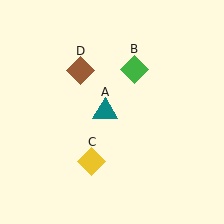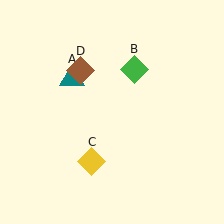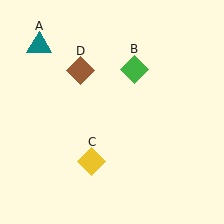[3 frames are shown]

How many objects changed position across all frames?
1 object changed position: teal triangle (object A).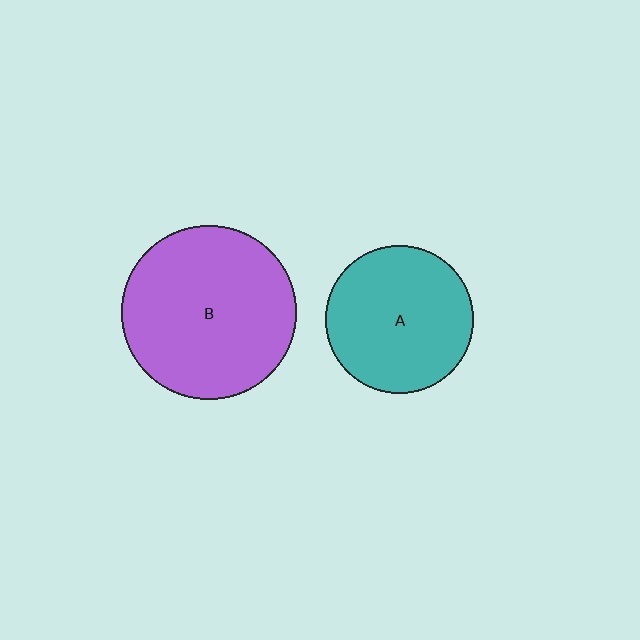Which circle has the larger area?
Circle B (purple).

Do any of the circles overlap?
No, none of the circles overlap.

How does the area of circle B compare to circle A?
Approximately 1.4 times.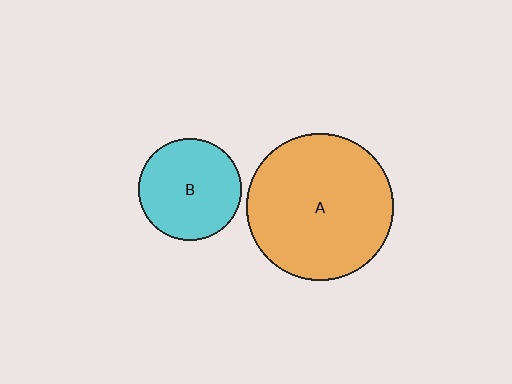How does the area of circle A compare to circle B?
Approximately 2.1 times.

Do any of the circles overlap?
No, none of the circles overlap.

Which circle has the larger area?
Circle A (orange).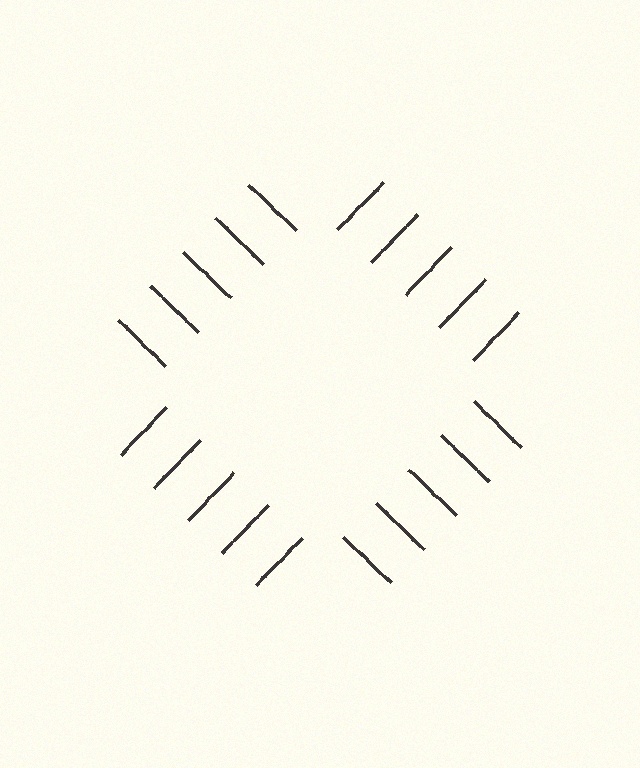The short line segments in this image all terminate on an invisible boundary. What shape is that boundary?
An illusory square — the line segments terminate on its edges but no continuous stroke is drawn.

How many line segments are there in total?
20 — 5 along each of the 4 edges.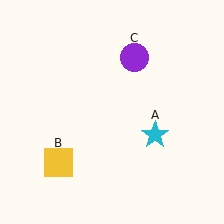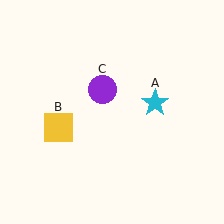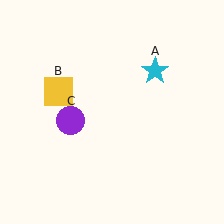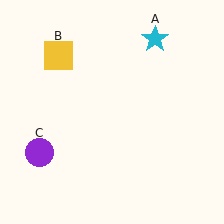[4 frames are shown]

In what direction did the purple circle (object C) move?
The purple circle (object C) moved down and to the left.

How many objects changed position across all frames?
3 objects changed position: cyan star (object A), yellow square (object B), purple circle (object C).